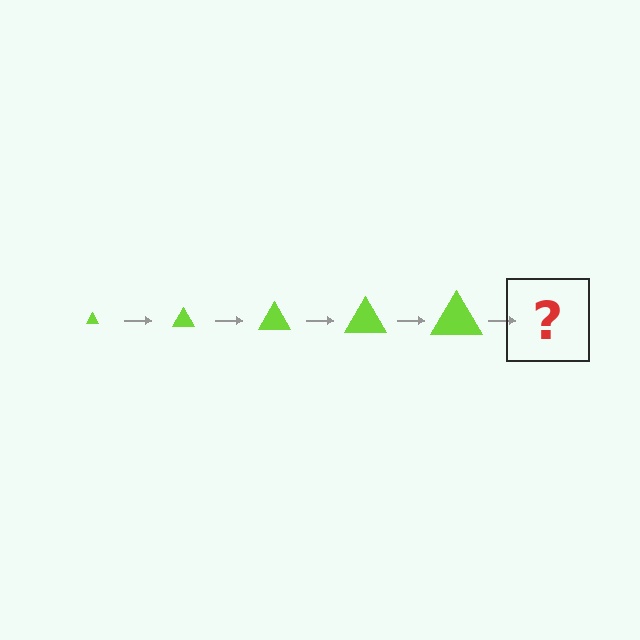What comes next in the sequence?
The next element should be a lime triangle, larger than the previous one.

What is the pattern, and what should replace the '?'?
The pattern is that the triangle gets progressively larger each step. The '?' should be a lime triangle, larger than the previous one.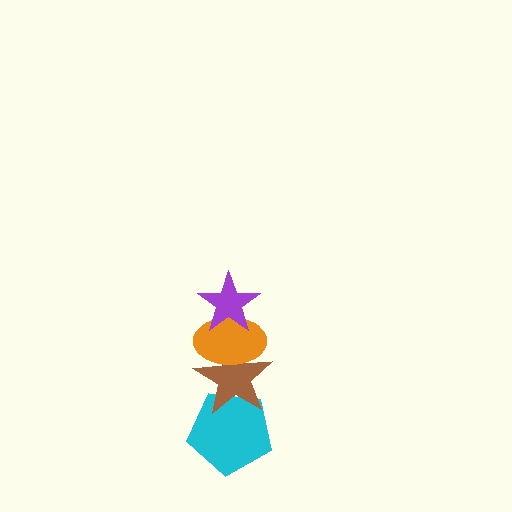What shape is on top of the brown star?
The orange ellipse is on top of the brown star.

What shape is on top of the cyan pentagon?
The brown star is on top of the cyan pentagon.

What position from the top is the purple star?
The purple star is 1st from the top.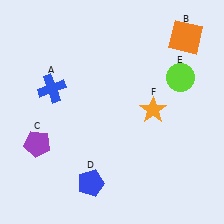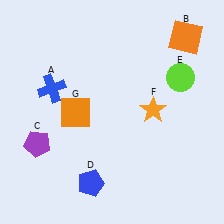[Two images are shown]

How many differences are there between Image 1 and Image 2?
There is 1 difference between the two images.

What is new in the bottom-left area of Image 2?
An orange square (G) was added in the bottom-left area of Image 2.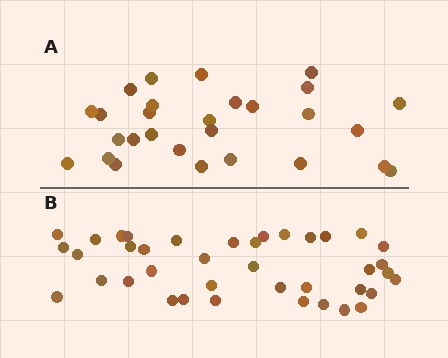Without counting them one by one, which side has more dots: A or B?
Region B (the bottom region) has more dots.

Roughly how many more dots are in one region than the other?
Region B has roughly 12 or so more dots than region A.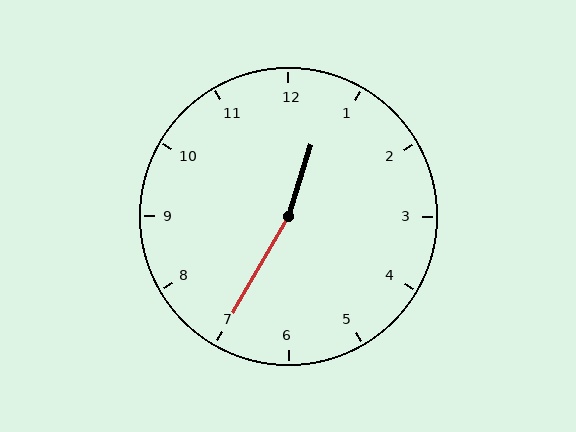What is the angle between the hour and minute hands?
Approximately 168 degrees.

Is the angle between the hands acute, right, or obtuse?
It is obtuse.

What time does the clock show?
12:35.